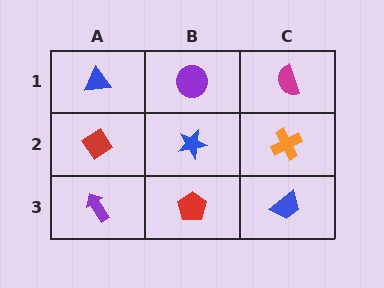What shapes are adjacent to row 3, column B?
A blue star (row 2, column B), a purple arrow (row 3, column A), a blue trapezoid (row 3, column C).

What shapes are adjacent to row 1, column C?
An orange cross (row 2, column C), a purple circle (row 1, column B).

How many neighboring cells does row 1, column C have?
2.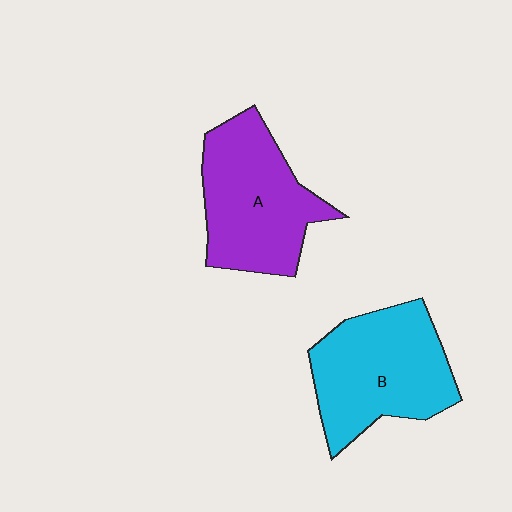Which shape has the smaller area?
Shape A (purple).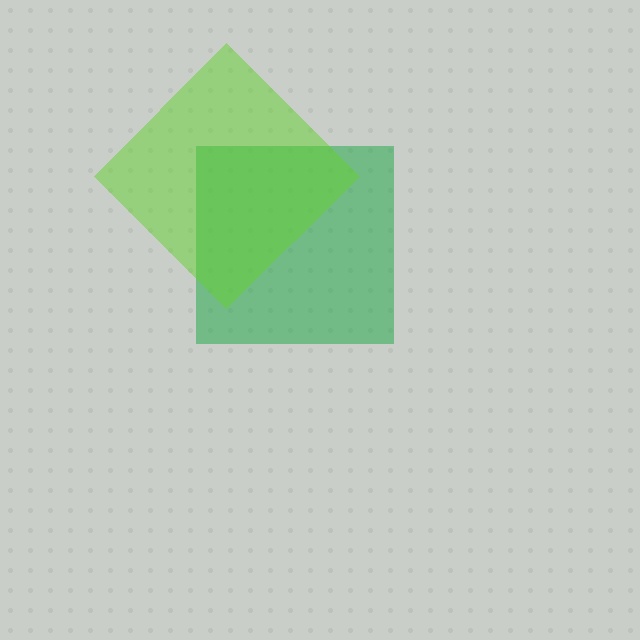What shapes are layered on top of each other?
The layered shapes are: a green square, a lime diamond.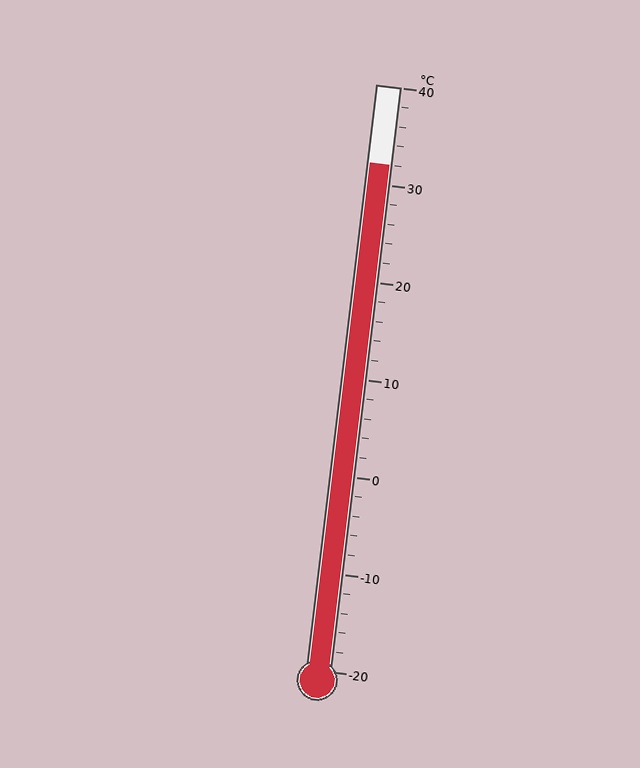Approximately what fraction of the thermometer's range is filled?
The thermometer is filled to approximately 85% of its range.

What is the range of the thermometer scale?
The thermometer scale ranges from -20°C to 40°C.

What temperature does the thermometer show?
The thermometer shows approximately 32°C.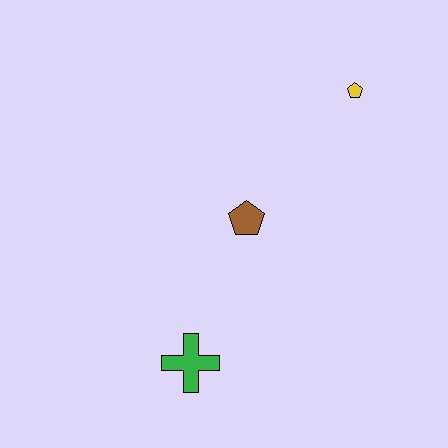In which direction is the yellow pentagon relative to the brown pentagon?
The yellow pentagon is above the brown pentagon.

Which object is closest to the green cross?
The brown pentagon is closest to the green cross.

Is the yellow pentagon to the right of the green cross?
Yes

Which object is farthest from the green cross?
The yellow pentagon is farthest from the green cross.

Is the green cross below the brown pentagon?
Yes